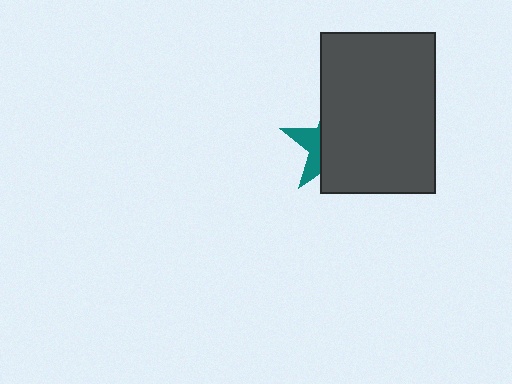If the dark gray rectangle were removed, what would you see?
You would see the complete teal star.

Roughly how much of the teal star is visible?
A small part of it is visible (roughly 31%).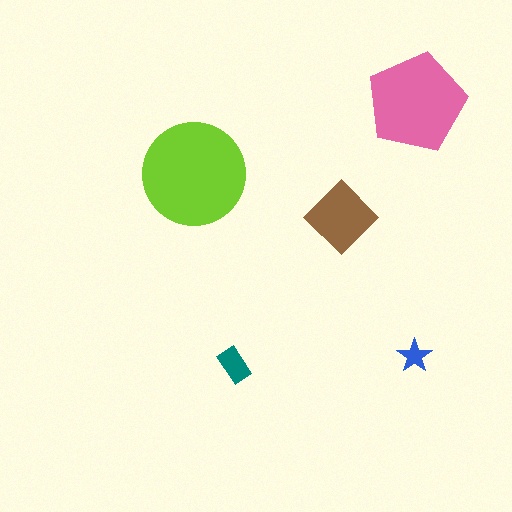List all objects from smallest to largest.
The blue star, the teal rectangle, the brown diamond, the pink pentagon, the lime circle.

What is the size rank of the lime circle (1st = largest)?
1st.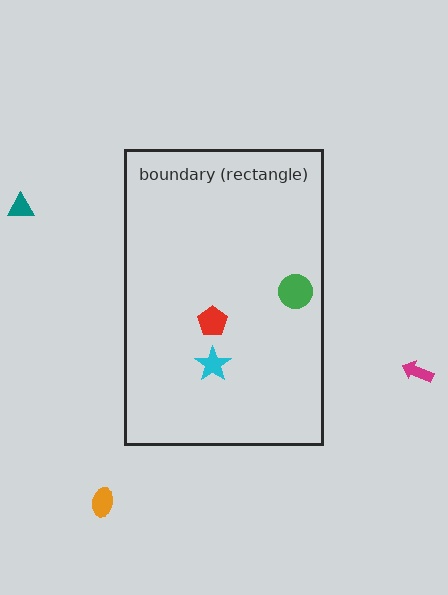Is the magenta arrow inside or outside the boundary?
Outside.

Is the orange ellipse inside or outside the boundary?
Outside.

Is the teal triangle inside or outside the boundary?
Outside.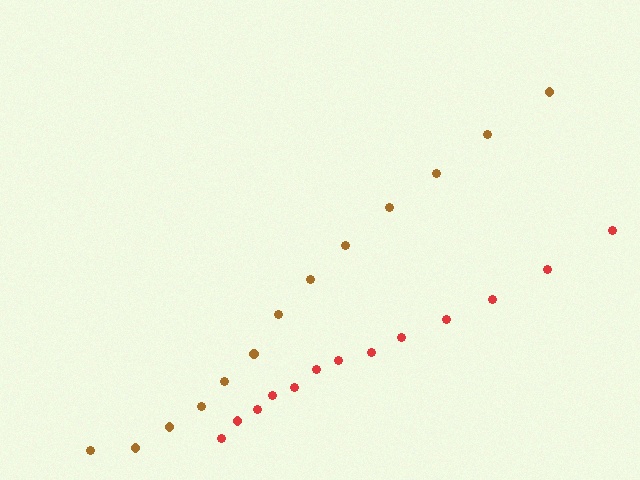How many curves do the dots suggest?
There are 2 distinct paths.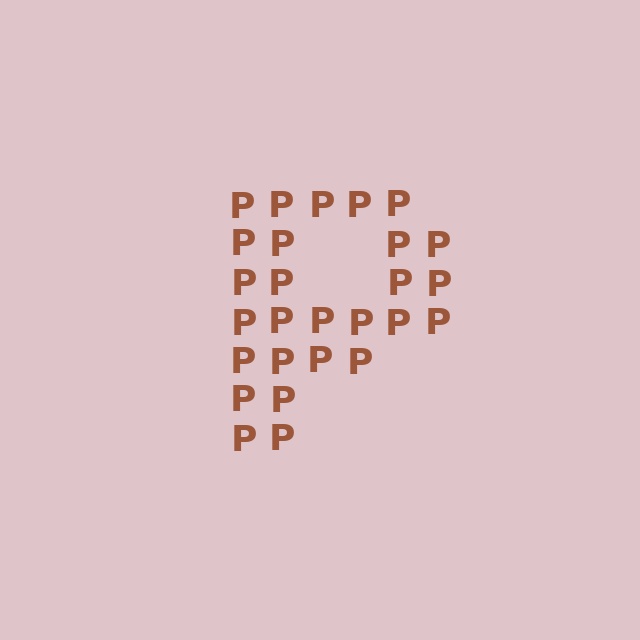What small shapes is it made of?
It is made of small letter P's.